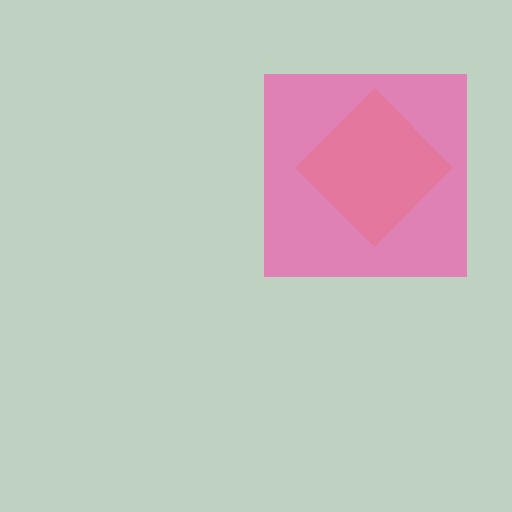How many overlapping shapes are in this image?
There are 2 overlapping shapes in the image.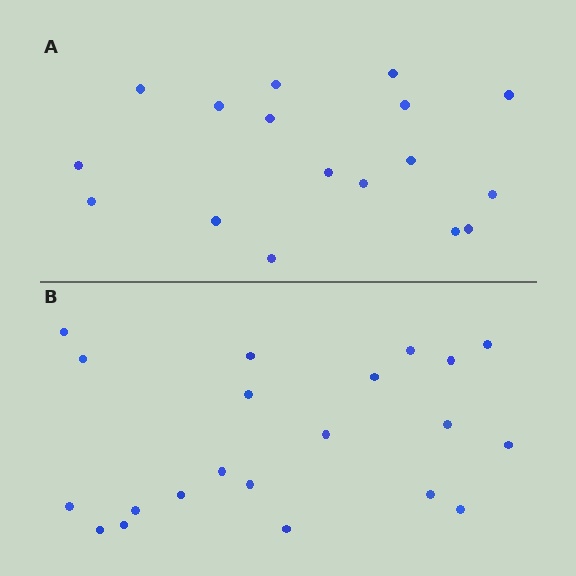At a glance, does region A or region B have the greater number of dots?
Region B (the bottom region) has more dots.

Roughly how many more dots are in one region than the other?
Region B has about 4 more dots than region A.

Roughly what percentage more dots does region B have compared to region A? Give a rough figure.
About 25% more.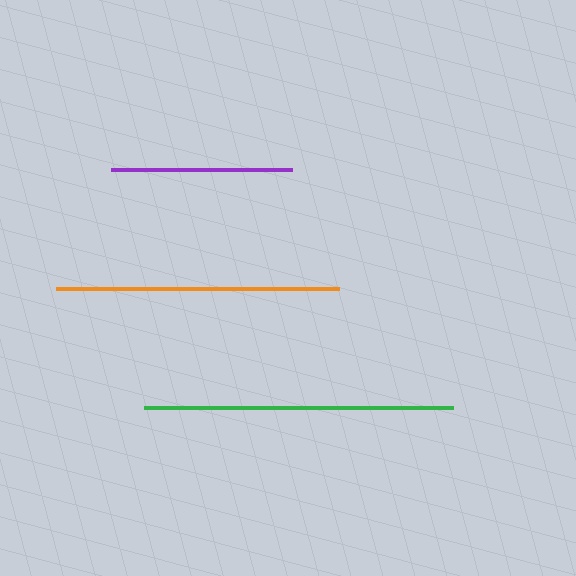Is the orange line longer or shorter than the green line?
The green line is longer than the orange line.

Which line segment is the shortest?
The purple line is the shortest at approximately 181 pixels.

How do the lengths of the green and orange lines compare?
The green and orange lines are approximately the same length.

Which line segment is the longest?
The green line is the longest at approximately 309 pixels.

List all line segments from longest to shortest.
From longest to shortest: green, orange, purple.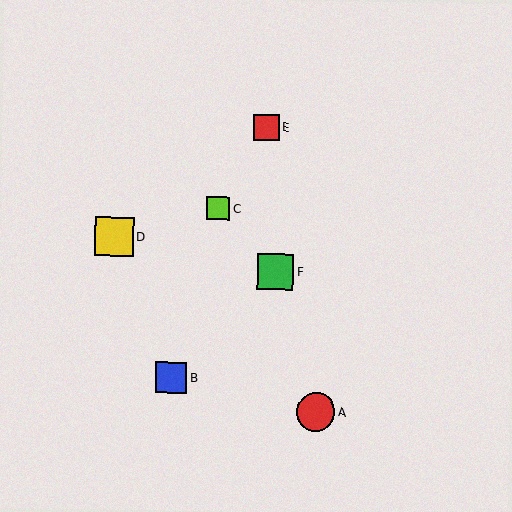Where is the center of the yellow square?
The center of the yellow square is at (114, 237).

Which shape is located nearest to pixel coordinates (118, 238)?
The yellow square (labeled D) at (114, 237) is nearest to that location.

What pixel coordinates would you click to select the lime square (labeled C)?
Click at (218, 208) to select the lime square C.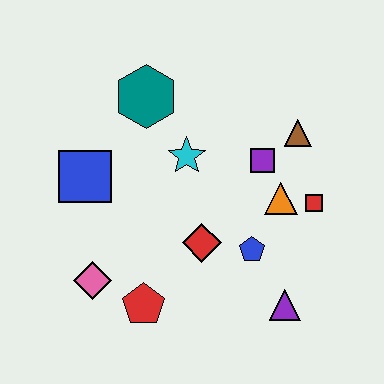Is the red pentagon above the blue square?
No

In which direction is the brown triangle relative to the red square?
The brown triangle is above the red square.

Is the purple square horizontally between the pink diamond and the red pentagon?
No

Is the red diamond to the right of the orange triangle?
No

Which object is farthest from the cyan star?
The purple triangle is farthest from the cyan star.